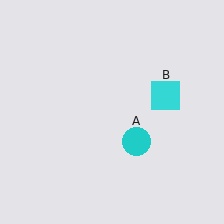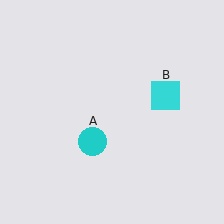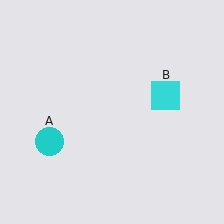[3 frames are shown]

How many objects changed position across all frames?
1 object changed position: cyan circle (object A).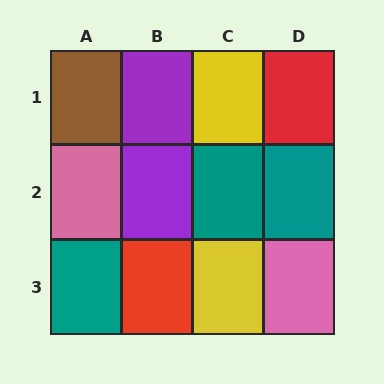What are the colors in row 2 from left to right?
Pink, purple, teal, teal.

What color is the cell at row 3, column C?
Yellow.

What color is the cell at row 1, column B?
Purple.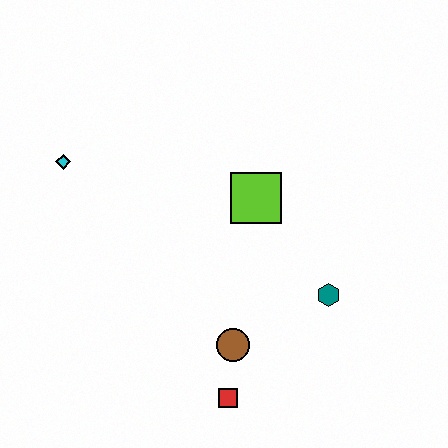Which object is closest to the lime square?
The teal hexagon is closest to the lime square.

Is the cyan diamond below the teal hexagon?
No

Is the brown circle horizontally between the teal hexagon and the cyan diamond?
Yes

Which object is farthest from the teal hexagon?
The cyan diamond is farthest from the teal hexagon.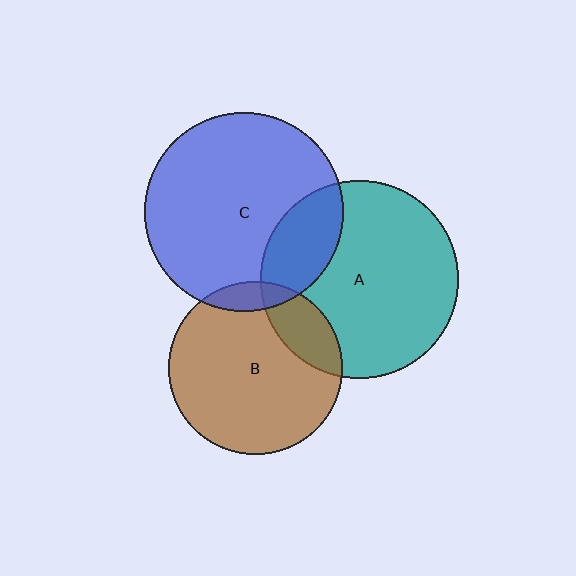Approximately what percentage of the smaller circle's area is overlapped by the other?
Approximately 20%.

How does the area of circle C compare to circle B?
Approximately 1.3 times.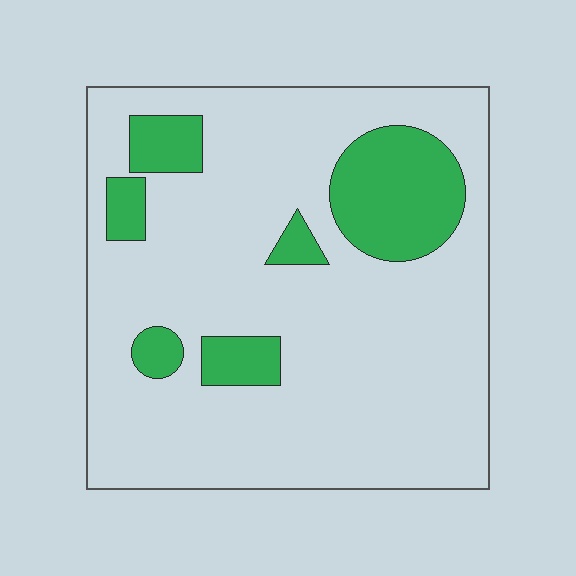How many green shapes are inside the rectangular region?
6.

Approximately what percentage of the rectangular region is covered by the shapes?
Approximately 20%.